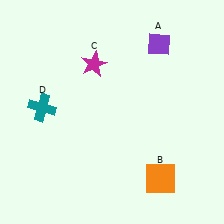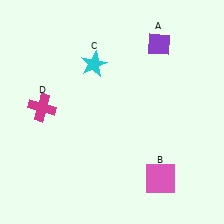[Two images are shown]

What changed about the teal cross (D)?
In Image 1, D is teal. In Image 2, it changed to magenta.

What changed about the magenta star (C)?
In Image 1, C is magenta. In Image 2, it changed to cyan.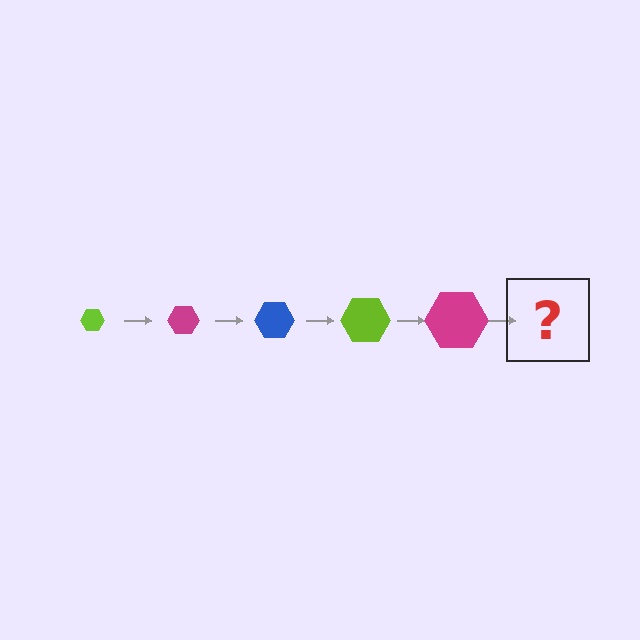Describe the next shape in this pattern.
It should be a blue hexagon, larger than the previous one.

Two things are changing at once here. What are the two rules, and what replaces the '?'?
The two rules are that the hexagon grows larger each step and the color cycles through lime, magenta, and blue. The '?' should be a blue hexagon, larger than the previous one.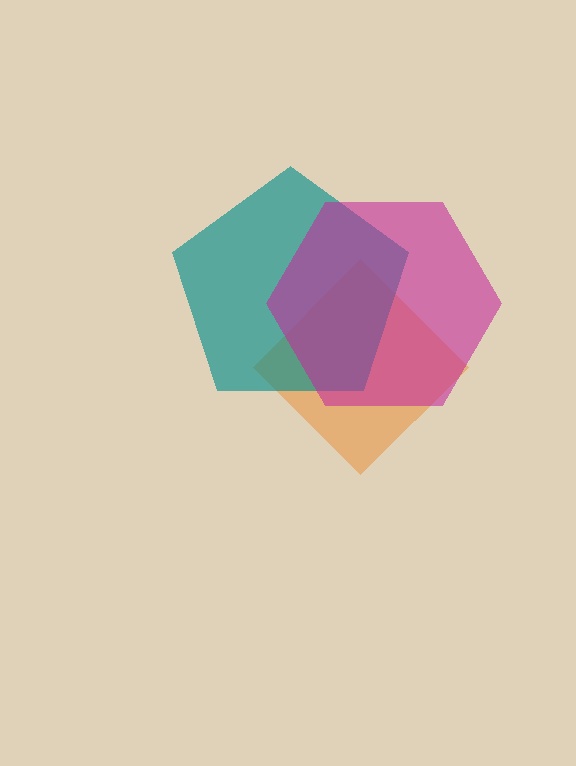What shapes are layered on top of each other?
The layered shapes are: an orange diamond, a teal pentagon, a magenta hexagon.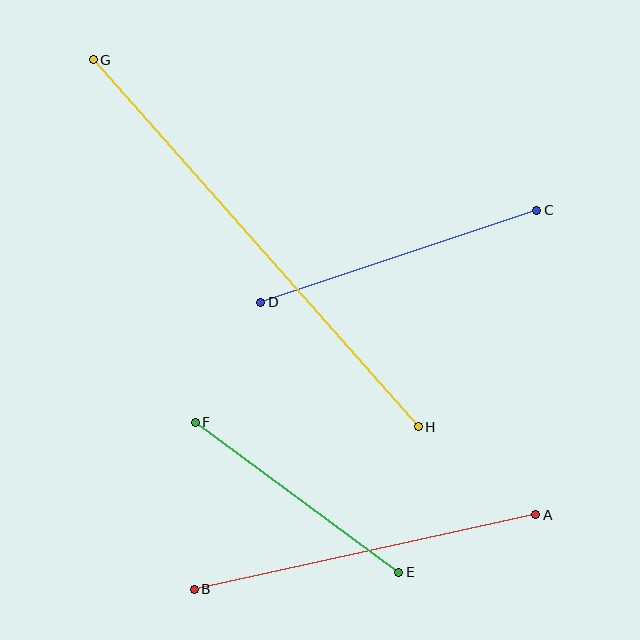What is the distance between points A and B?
The distance is approximately 349 pixels.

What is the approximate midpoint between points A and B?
The midpoint is at approximately (365, 552) pixels.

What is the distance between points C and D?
The distance is approximately 291 pixels.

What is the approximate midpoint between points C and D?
The midpoint is at approximately (399, 256) pixels.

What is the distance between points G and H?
The distance is approximately 490 pixels.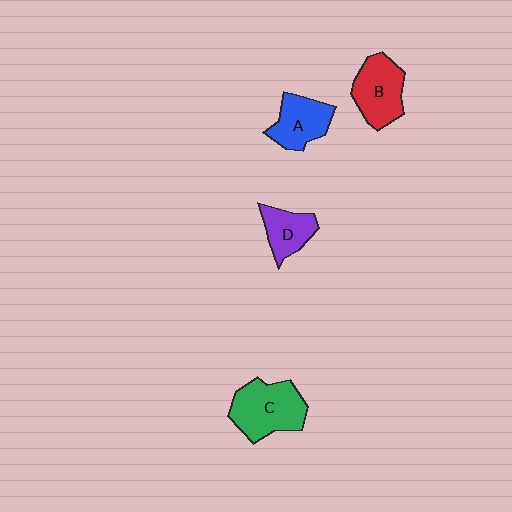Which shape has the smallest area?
Shape D (purple).